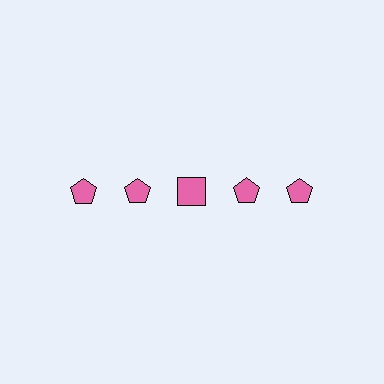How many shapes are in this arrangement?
There are 5 shapes arranged in a grid pattern.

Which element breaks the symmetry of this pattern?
The pink square in the top row, center column breaks the symmetry. All other shapes are pink pentagons.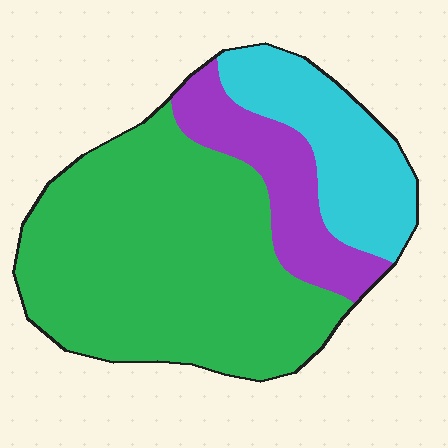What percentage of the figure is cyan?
Cyan takes up about one fifth (1/5) of the figure.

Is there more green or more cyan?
Green.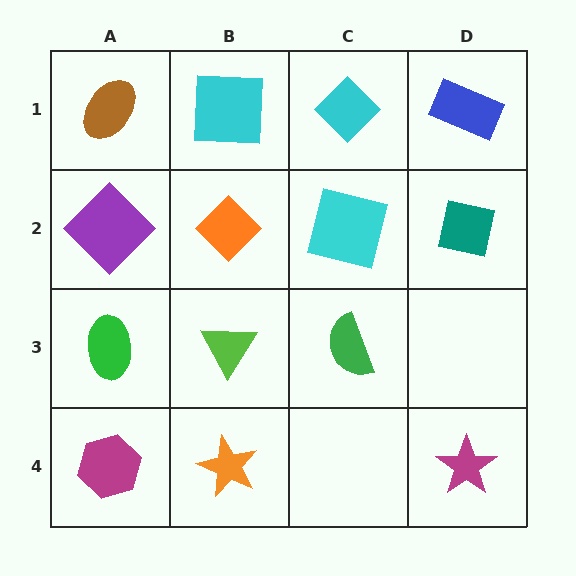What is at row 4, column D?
A magenta star.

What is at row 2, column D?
A teal square.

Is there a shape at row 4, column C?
No, that cell is empty.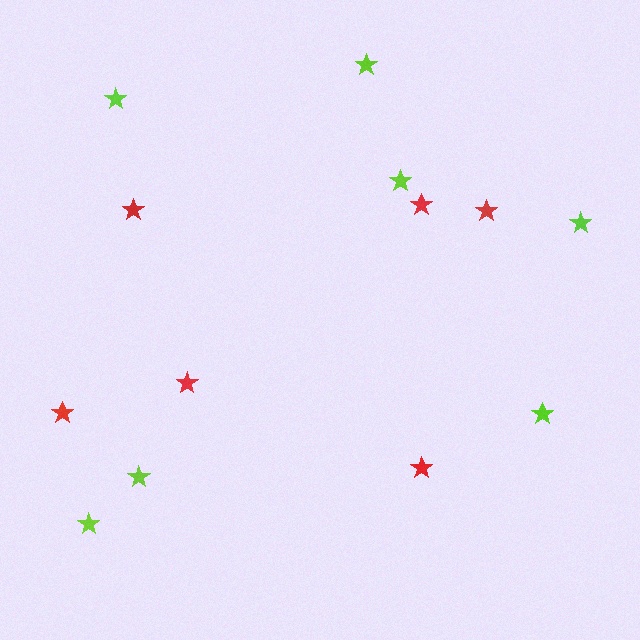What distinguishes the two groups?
There are 2 groups: one group of lime stars (7) and one group of red stars (6).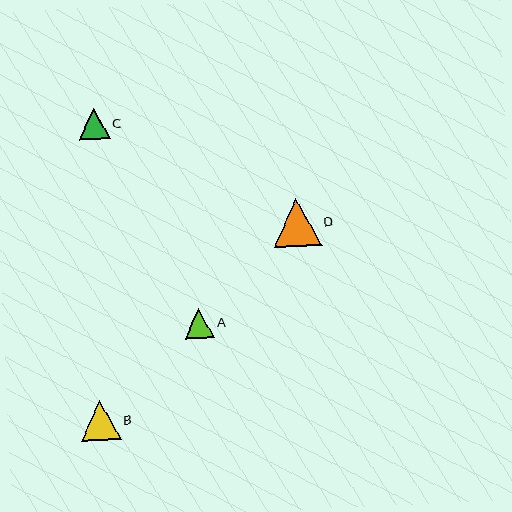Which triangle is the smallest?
Triangle A is the smallest with a size of approximately 30 pixels.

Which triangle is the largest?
Triangle D is the largest with a size of approximately 48 pixels.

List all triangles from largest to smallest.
From largest to smallest: D, B, C, A.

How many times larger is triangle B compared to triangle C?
Triangle B is approximately 1.3 times the size of triangle C.